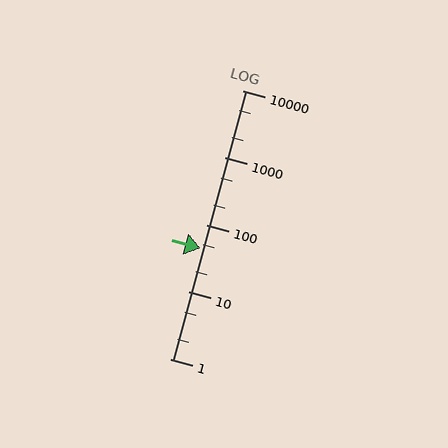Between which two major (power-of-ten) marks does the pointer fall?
The pointer is between 10 and 100.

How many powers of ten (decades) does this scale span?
The scale spans 4 decades, from 1 to 10000.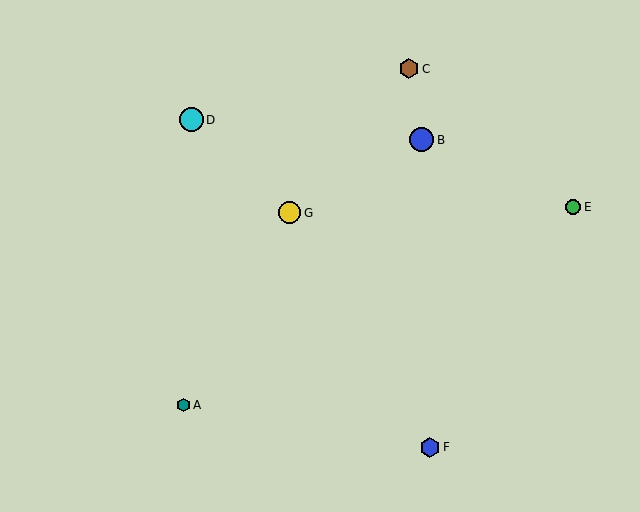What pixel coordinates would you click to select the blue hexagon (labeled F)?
Click at (430, 447) to select the blue hexagon F.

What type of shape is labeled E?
Shape E is a green circle.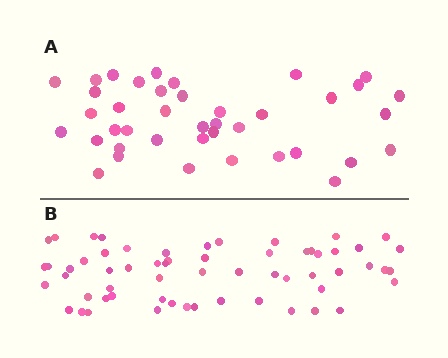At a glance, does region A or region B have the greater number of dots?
Region B (the bottom region) has more dots.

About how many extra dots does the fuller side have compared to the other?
Region B has approximately 20 more dots than region A.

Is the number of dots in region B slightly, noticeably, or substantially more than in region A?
Region B has substantially more. The ratio is roughly 1.5 to 1.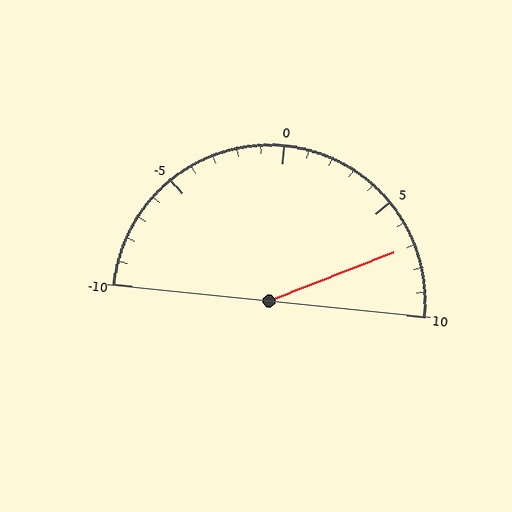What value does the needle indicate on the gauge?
The needle indicates approximately 7.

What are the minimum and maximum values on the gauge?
The gauge ranges from -10 to 10.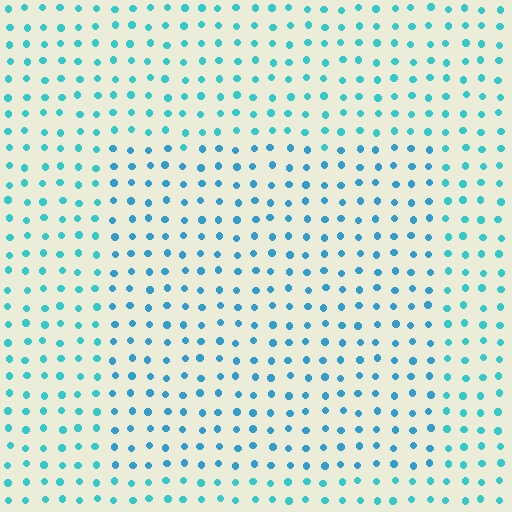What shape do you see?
I see a rectangle.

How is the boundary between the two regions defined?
The boundary is defined purely by a slight shift in hue (about 19 degrees). Spacing, size, and orientation are identical on both sides.